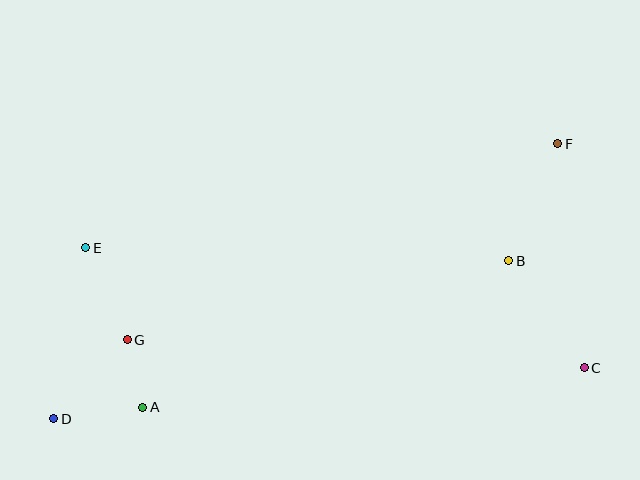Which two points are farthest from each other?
Points D and F are farthest from each other.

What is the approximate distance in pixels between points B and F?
The distance between B and F is approximately 127 pixels.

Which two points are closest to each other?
Points A and G are closest to each other.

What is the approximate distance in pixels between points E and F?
The distance between E and F is approximately 483 pixels.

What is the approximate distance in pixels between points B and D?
The distance between B and D is approximately 482 pixels.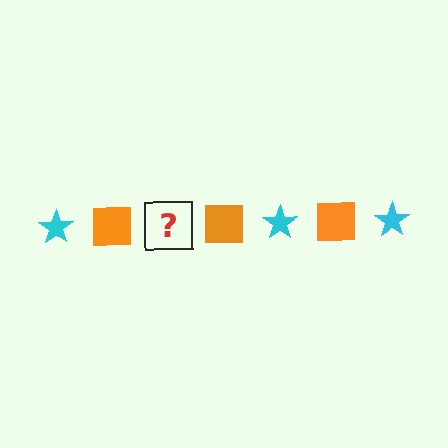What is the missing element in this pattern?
The missing element is a cyan star.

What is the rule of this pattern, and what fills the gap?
The rule is that the pattern alternates between cyan star and orange square. The gap should be filled with a cyan star.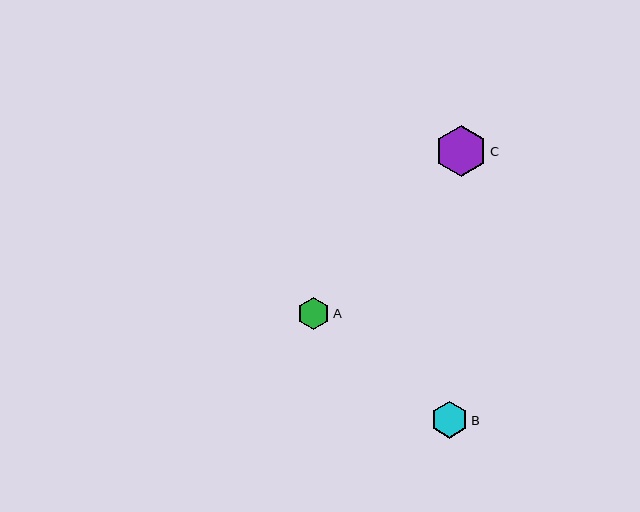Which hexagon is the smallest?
Hexagon A is the smallest with a size of approximately 32 pixels.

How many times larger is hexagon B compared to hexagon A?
Hexagon B is approximately 1.1 times the size of hexagon A.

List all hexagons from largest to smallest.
From largest to smallest: C, B, A.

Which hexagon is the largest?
Hexagon C is the largest with a size of approximately 52 pixels.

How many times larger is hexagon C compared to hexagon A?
Hexagon C is approximately 1.6 times the size of hexagon A.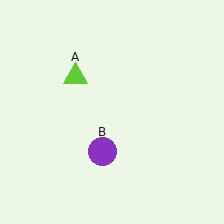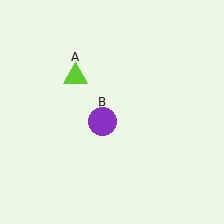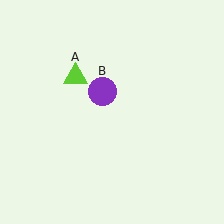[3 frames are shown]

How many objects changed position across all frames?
1 object changed position: purple circle (object B).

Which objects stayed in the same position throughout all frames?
Lime triangle (object A) remained stationary.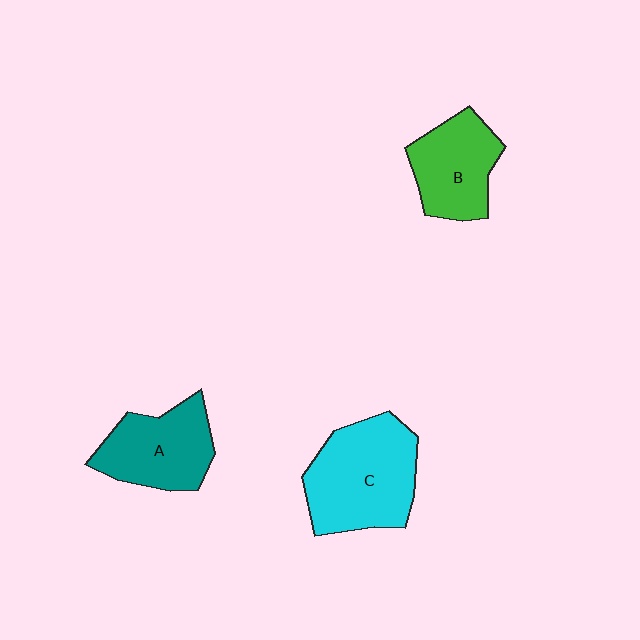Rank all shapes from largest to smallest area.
From largest to smallest: C (cyan), A (teal), B (green).